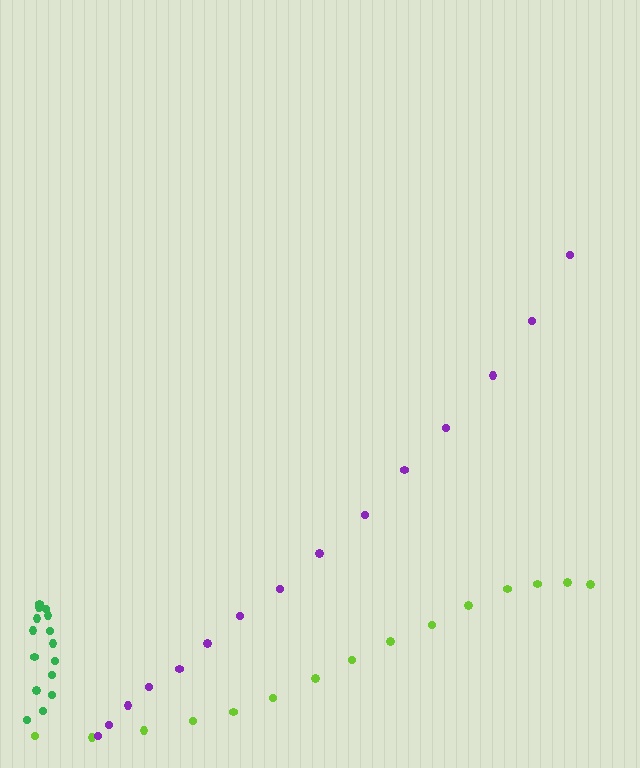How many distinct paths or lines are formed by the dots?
There are 3 distinct paths.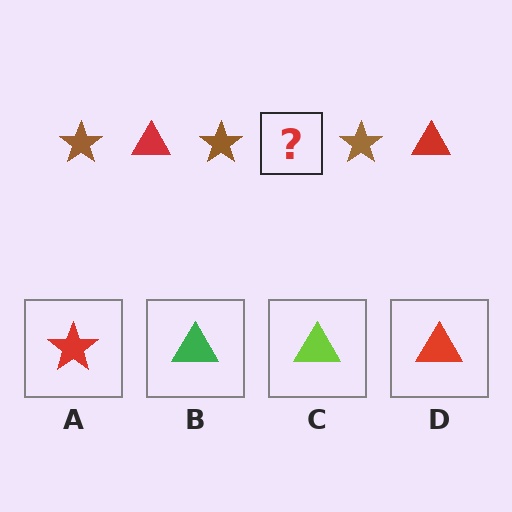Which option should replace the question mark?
Option D.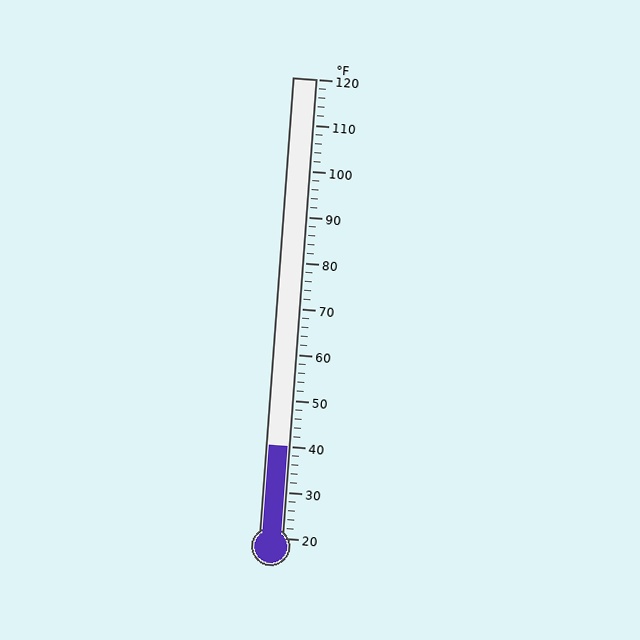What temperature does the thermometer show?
The thermometer shows approximately 40°F.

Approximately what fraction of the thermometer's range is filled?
The thermometer is filled to approximately 20% of its range.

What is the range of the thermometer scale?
The thermometer scale ranges from 20°F to 120°F.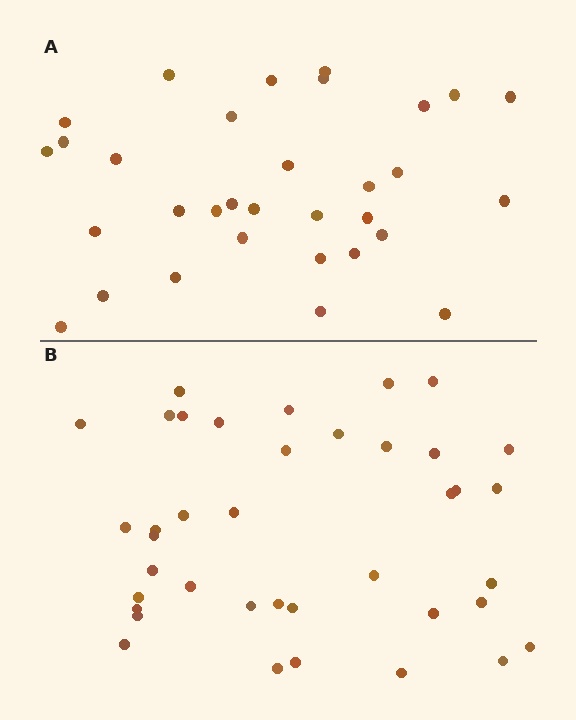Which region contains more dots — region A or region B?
Region B (the bottom region) has more dots.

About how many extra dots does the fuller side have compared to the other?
Region B has roughly 8 or so more dots than region A.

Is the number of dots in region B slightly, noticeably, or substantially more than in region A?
Region B has only slightly more — the two regions are fairly close. The ratio is roughly 1.2 to 1.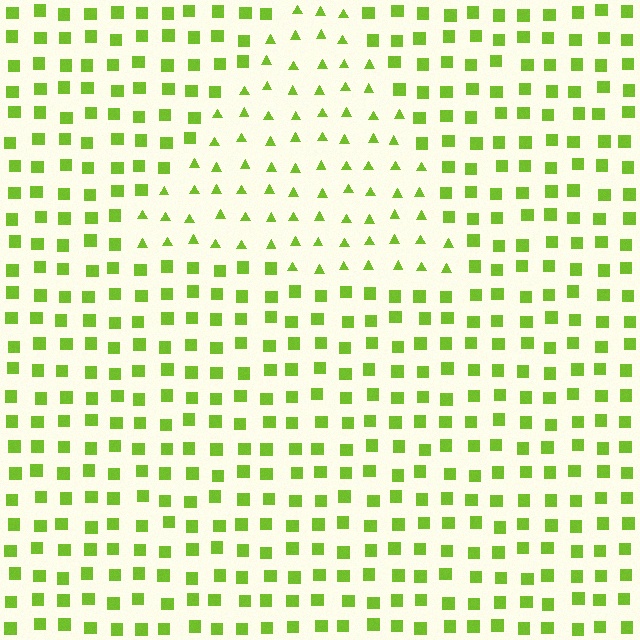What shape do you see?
I see a triangle.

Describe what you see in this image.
The image is filled with small lime elements arranged in a uniform grid. A triangle-shaped region contains triangles, while the surrounding area contains squares. The boundary is defined purely by the change in element shape.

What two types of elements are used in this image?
The image uses triangles inside the triangle region and squares outside it.